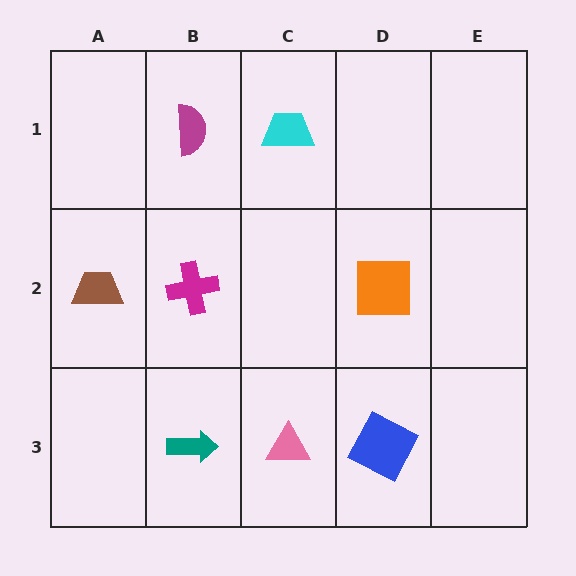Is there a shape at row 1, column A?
No, that cell is empty.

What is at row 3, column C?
A pink triangle.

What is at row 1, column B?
A magenta semicircle.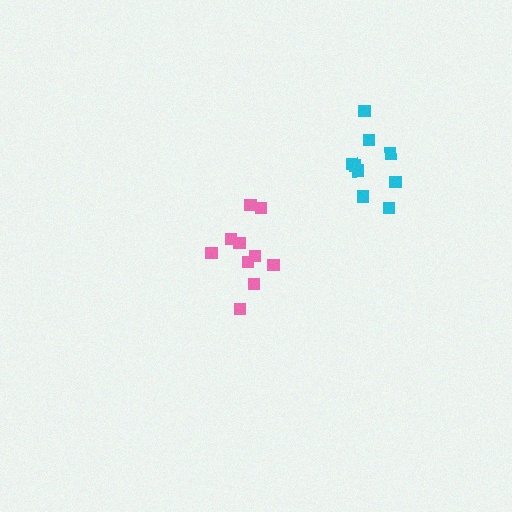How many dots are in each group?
Group 1: 10 dots, Group 2: 9 dots (19 total).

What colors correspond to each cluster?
The clusters are colored: pink, cyan.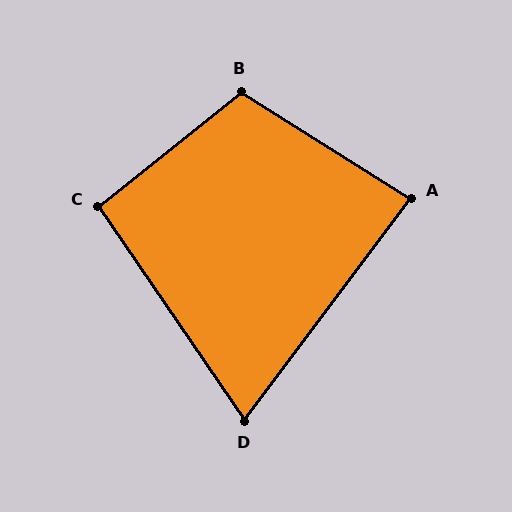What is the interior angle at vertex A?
Approximately 85 degrees (approximately right).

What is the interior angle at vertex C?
Approximately 95 degrees (approximately right).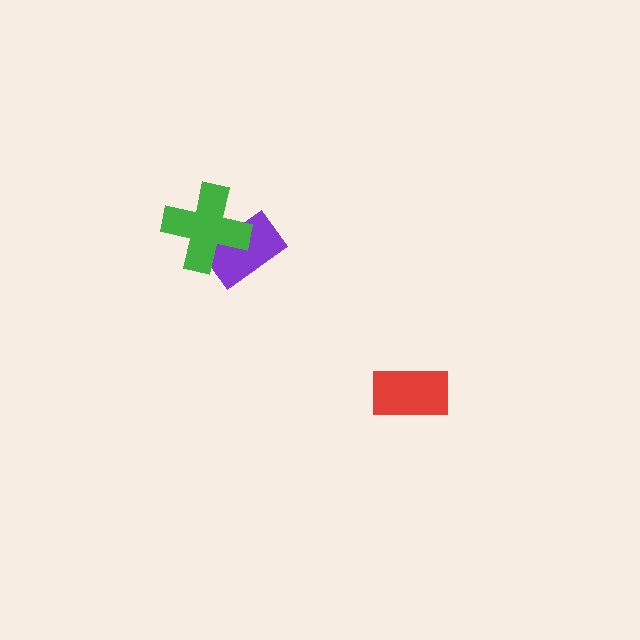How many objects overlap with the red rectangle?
0 objects overlap with the red rectangle.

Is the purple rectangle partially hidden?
Yes, it is partially covered by another shape.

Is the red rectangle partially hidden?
No, no other shape covers it.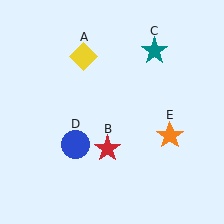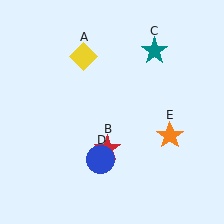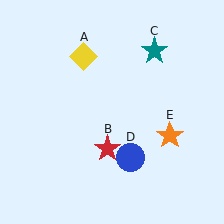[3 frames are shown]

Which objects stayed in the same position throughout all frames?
Yellow diamond (object A) and red star (object B) and teal star (object C) and orange star (object E) remained stationary.